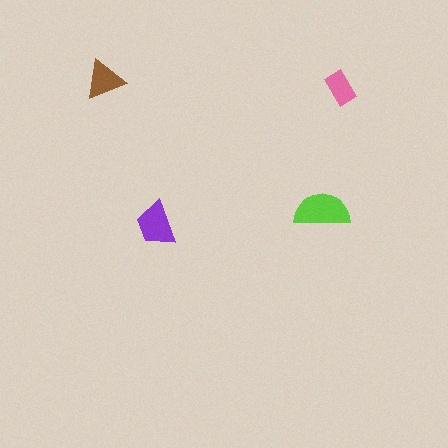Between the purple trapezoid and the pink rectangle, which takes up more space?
The purple trapezoid.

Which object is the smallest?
The pink rectangle.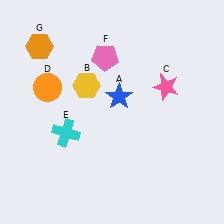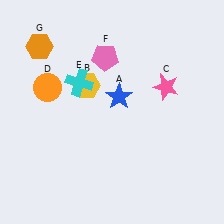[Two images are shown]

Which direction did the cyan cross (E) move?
The cyan cross (E) moved up.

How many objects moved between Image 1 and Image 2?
1 object moved between the two images.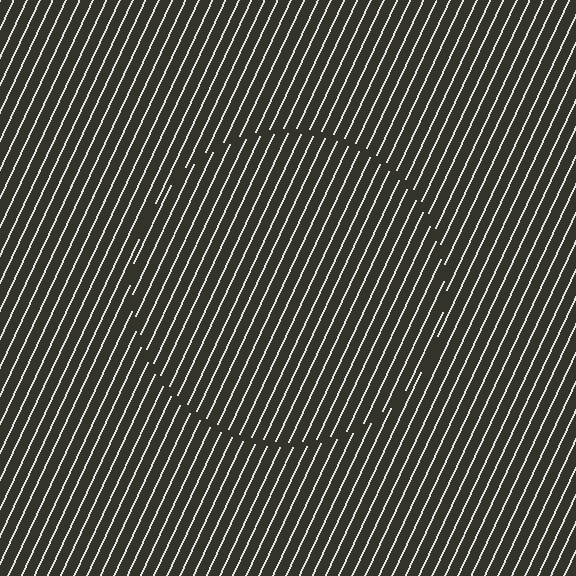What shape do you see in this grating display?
An illusory circle. The interior of the shape contains the same grating, shifted by half a period — the contour is defined by the phase discontinuity where line-ends from the inner and outer gratings abut.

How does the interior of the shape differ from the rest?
The interior of the shape contains the same grating, shifted by half a period — the contour is defined by the phase discontinuity where line-ends from the inner and outer gratings abut.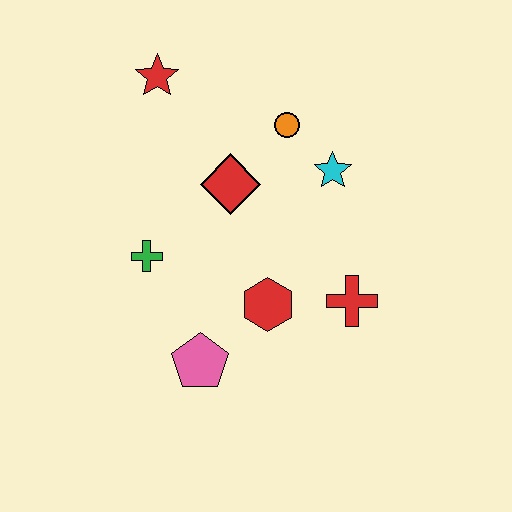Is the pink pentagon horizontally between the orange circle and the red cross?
No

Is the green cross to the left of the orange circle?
Yes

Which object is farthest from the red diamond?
The pink pentagon is farthest from the red diamond.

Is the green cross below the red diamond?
Yes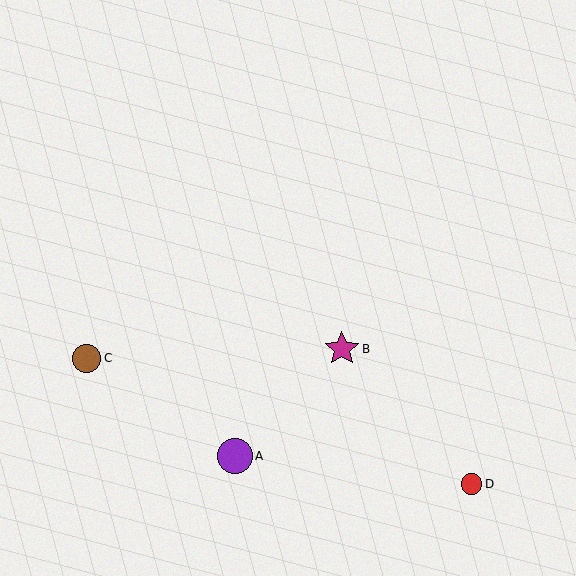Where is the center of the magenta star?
The center of the magenta star is at (342, 349).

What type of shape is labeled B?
Shape B is a magenta star.